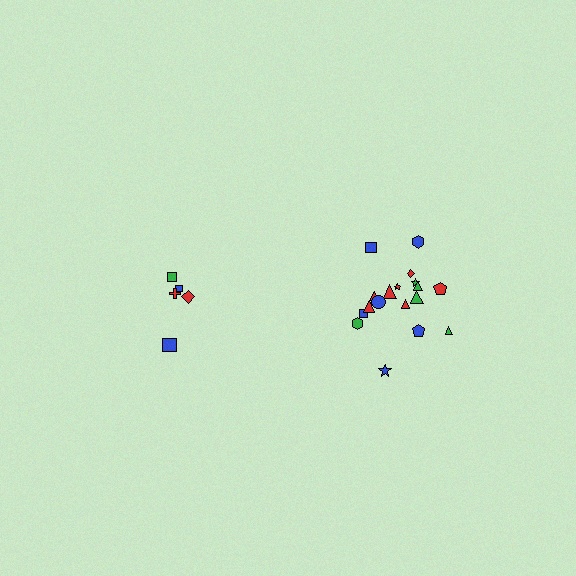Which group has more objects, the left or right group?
The right group.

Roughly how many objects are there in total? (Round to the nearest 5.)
Roughly 25 objects in total.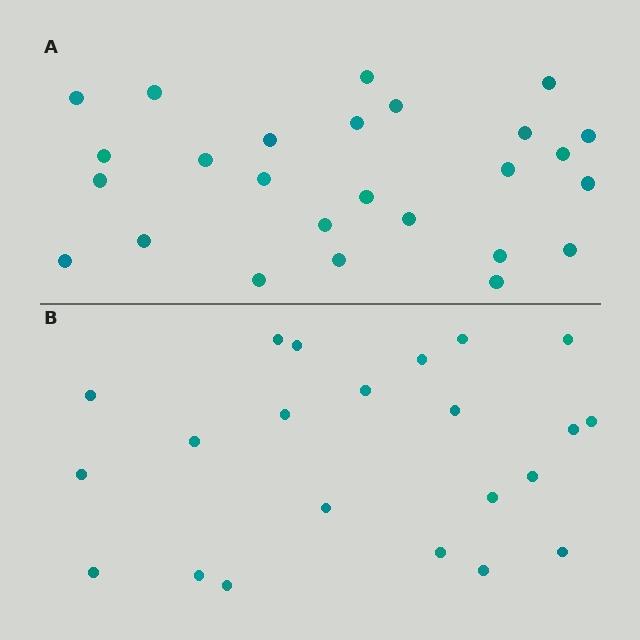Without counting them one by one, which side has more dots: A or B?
Region A (the top region) has more dots.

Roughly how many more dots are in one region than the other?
Region A has about 4 more dots than region B.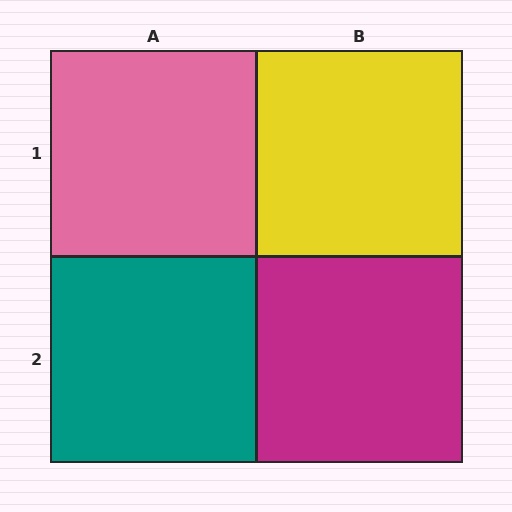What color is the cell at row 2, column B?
Magenta.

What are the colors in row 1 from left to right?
Pink, yellow.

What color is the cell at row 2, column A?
Teal.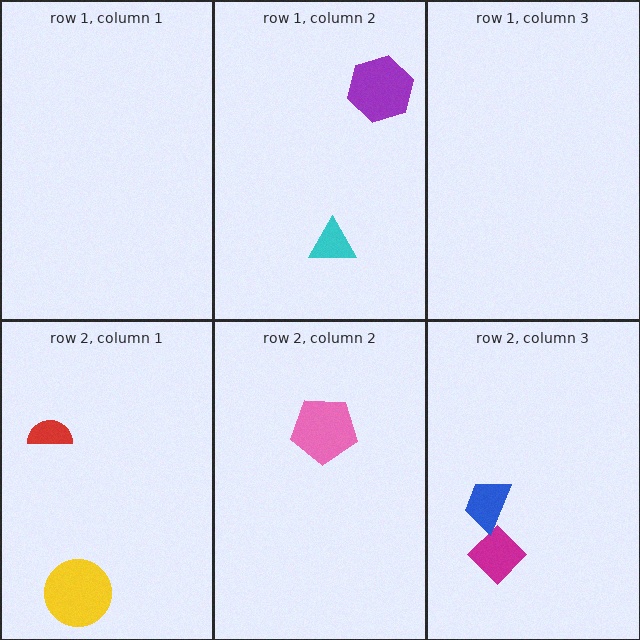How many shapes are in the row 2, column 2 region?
1.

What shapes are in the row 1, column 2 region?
The cyan triangle, the purple hexagon.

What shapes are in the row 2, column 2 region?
The pink pentagon.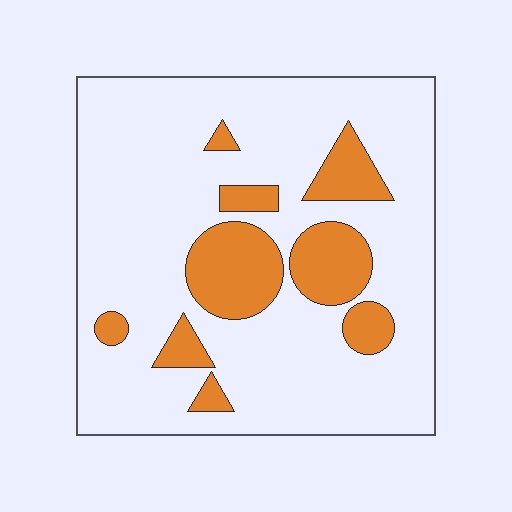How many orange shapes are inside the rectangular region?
9.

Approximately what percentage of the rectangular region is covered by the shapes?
Approximately 20%.